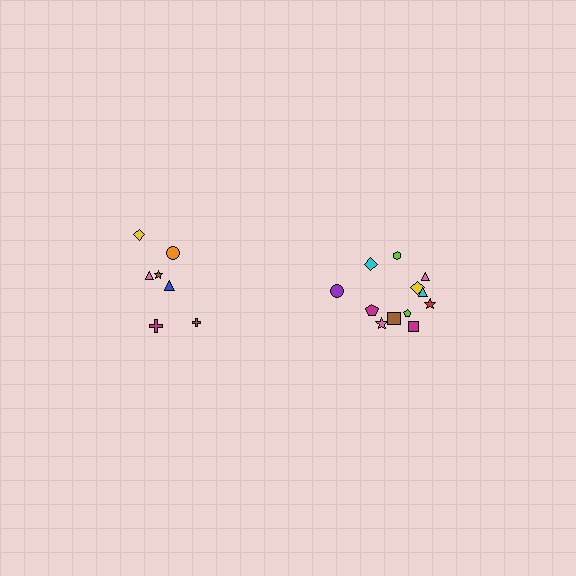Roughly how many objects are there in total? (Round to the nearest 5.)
Roughly 20 objects in total.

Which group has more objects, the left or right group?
The right group.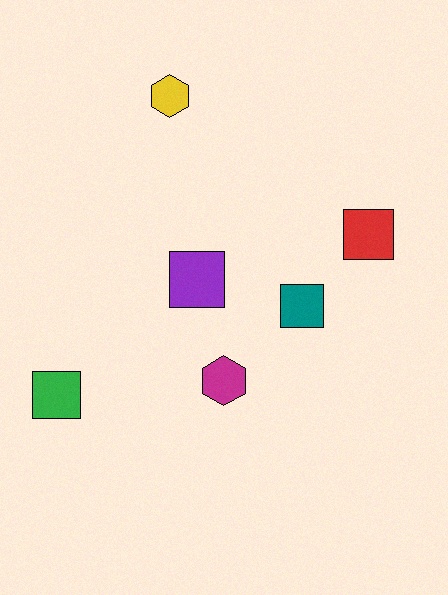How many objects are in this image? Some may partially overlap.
There are 6 objects.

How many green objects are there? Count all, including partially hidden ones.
There is 1 green object.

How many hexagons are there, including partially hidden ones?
There are 2 hexagons.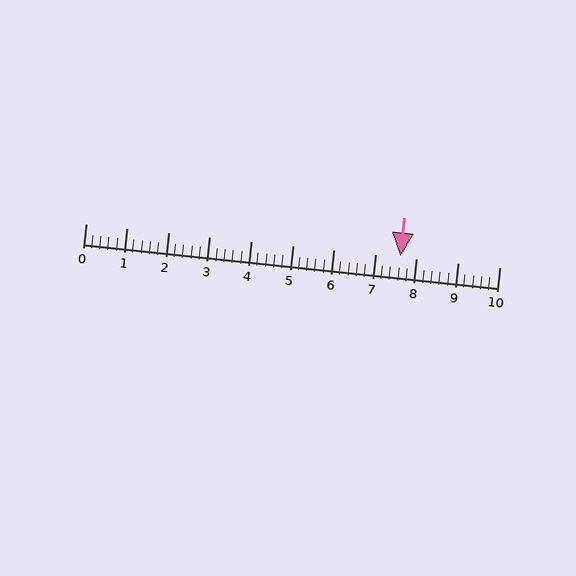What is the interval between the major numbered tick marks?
The major tick marks are spaced 1 units apart.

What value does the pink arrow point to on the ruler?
The pink arrow points to approximately 7.6.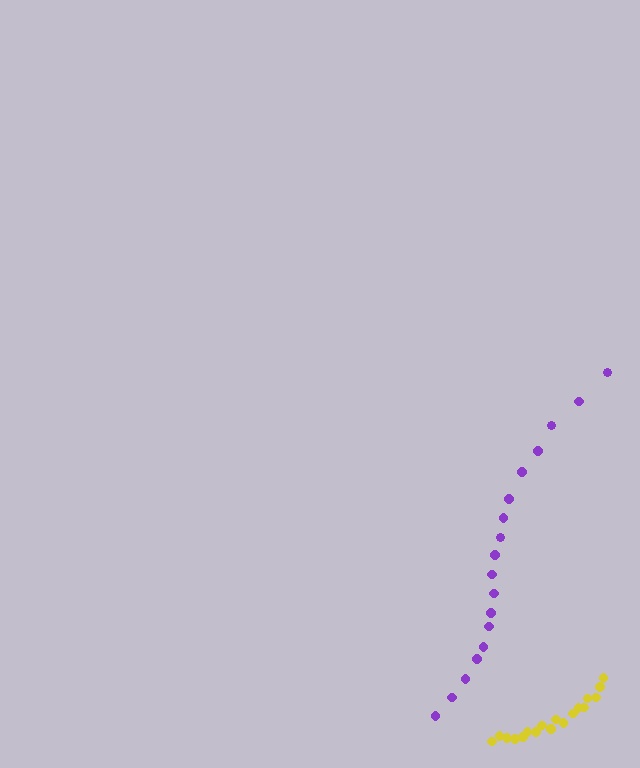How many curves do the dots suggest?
There are 2 distinct paths.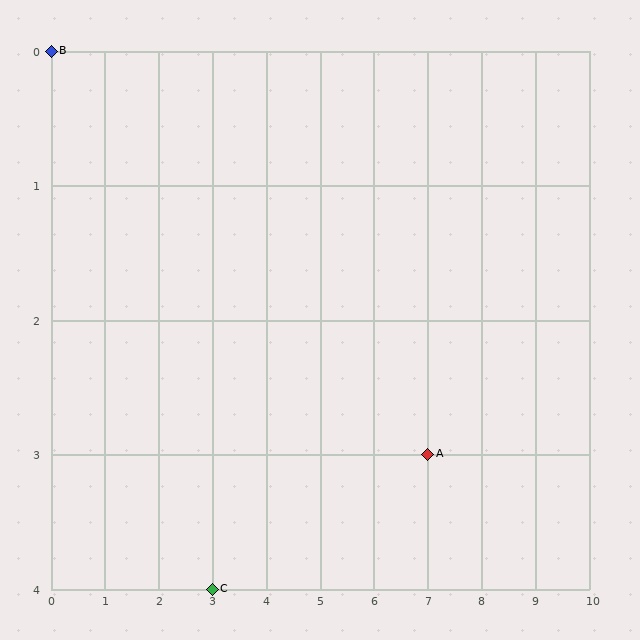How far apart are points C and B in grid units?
Points C and B are 3 columns and 4 rows apart (about 5.0 grid units diagonally).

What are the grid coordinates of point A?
Point A is at grid coordinates (7, 3).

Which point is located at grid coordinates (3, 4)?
Point C is at (3, 4).